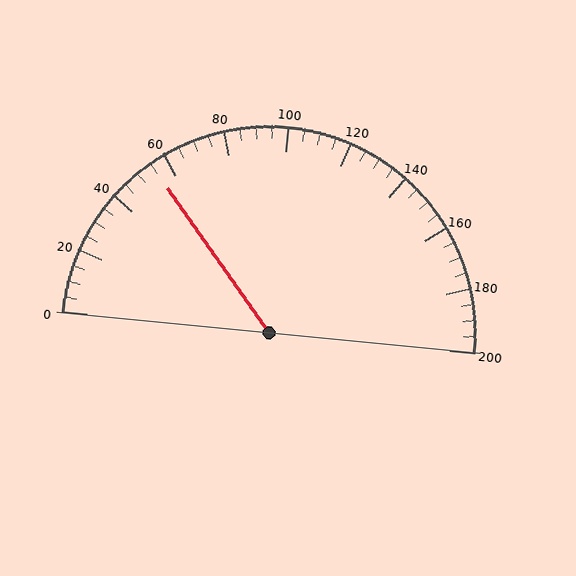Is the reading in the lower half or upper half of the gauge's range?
The reading is in the lower half of the range (0 to 200).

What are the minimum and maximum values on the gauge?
The gauge ranges from 0 to 200.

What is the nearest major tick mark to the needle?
The nearest major tick mark is 60.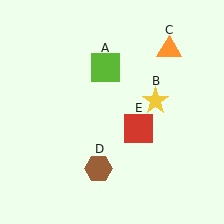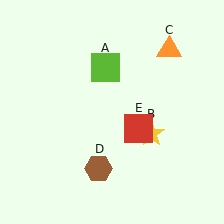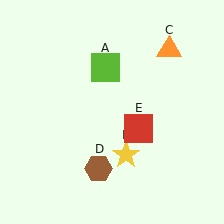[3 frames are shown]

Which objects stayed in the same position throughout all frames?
Lime square (object A) and orange triangle (object C) and brown hexagon (object D) and red square (object E) remained stationary.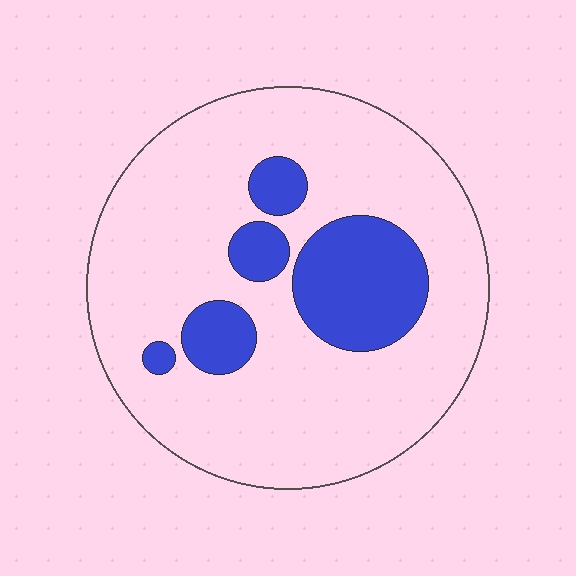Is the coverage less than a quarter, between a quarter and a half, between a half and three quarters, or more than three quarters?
Less than a quarter.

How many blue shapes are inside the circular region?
5.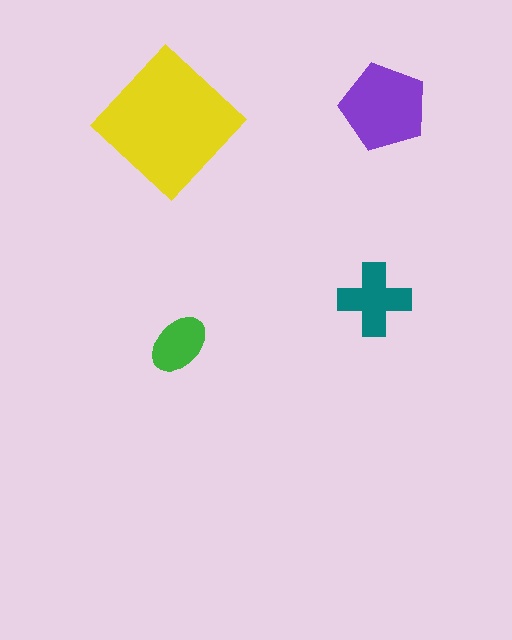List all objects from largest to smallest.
The yellow diamond, the purple pentagon, the teal cross, the green ellipse.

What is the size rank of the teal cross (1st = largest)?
3rd.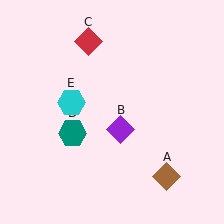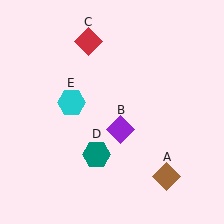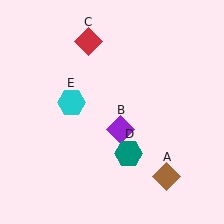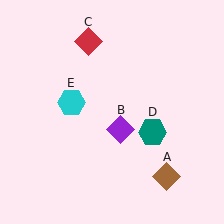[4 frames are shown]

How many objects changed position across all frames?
1 object changed position: teal hexagon (object D).